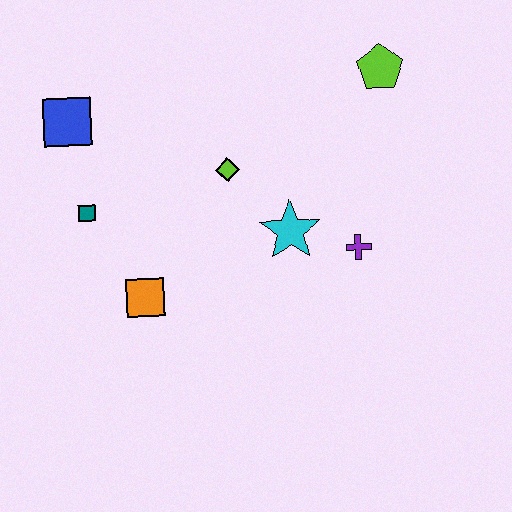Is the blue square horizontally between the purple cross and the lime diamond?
No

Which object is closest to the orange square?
The teal square is closest to the orange square.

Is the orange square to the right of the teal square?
Yes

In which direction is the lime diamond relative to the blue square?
The lime diamond is to the right of the blue square.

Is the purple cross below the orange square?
No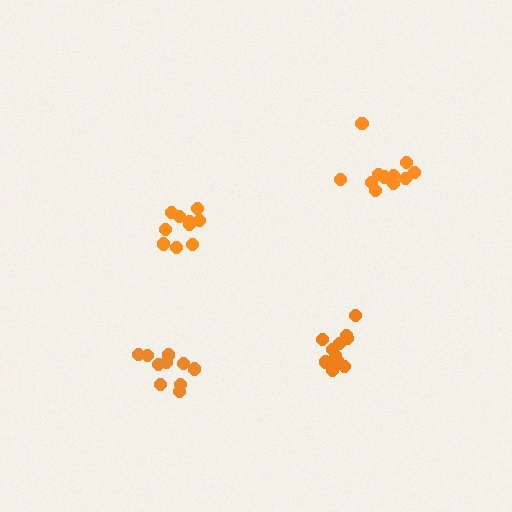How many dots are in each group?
Group 1: 12 dots, Group 2: 10 dots, Group 3: 10 dots, Group 4: 11 dots (43 total).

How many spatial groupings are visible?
There are 4 spatial groupings.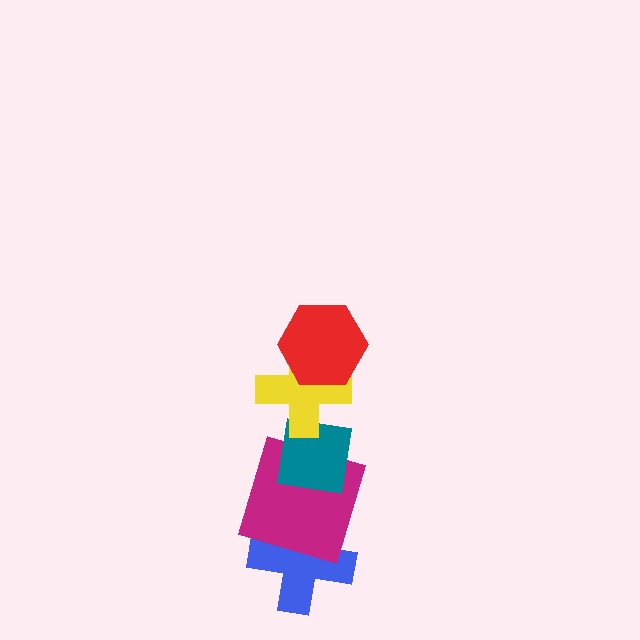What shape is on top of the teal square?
The yellow cross is on top of the teal square.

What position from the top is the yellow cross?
The yellow cross is 2nd from the top.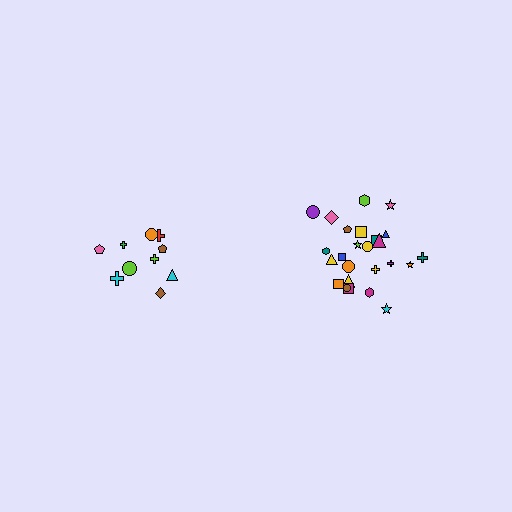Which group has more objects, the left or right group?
The right group.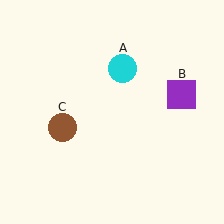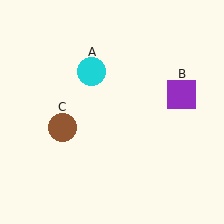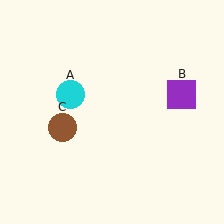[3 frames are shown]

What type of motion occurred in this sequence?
The cyan circle (object A) rotated counterclockwise around the center of the scene.